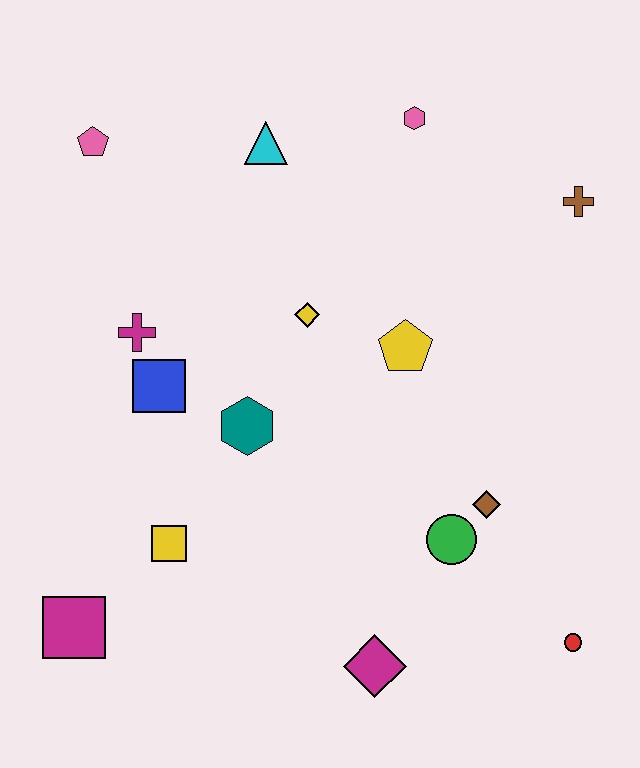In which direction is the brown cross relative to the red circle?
The brown cross is above the red circle.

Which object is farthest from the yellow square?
The brown cross is farthest from the yellow square.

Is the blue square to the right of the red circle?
No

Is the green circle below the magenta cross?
Yes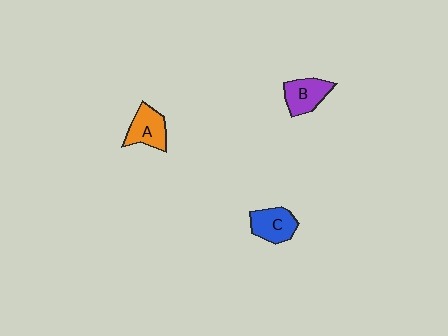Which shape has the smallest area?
Shape C (blue).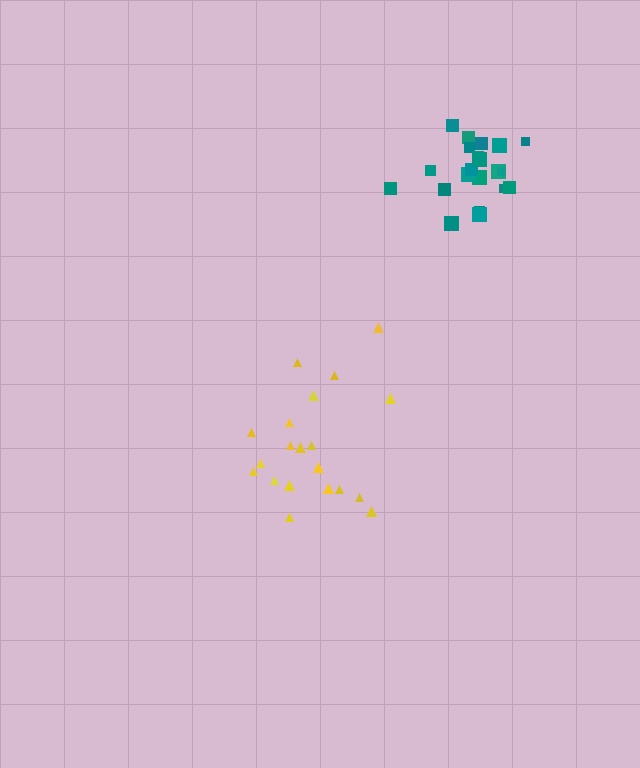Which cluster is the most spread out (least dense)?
Yellow.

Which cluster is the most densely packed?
Teal.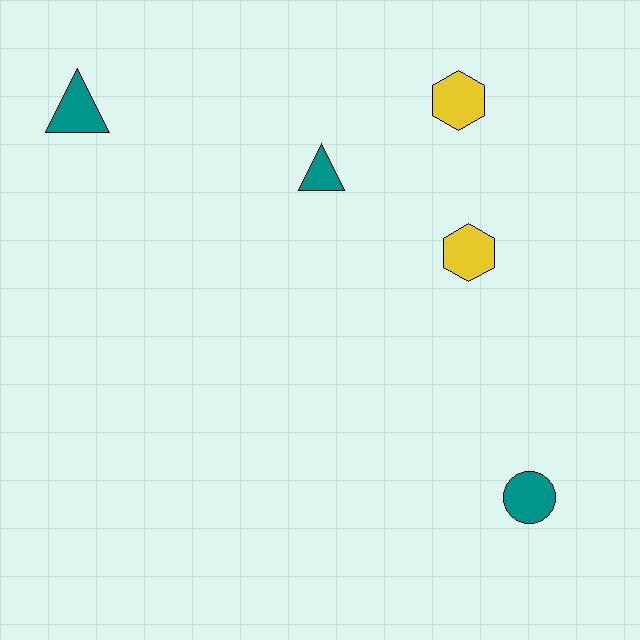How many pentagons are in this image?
There are no pentagons.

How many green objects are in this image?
There are no green objects.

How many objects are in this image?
There are 5 objects.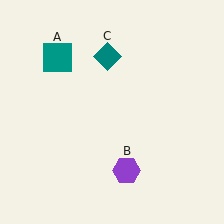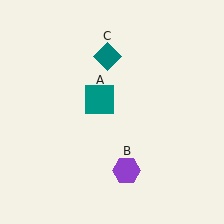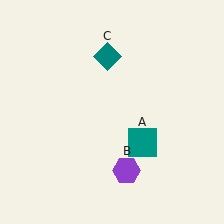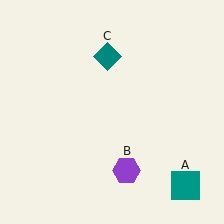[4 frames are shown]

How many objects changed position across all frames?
1 object changed position: teal square (object A).